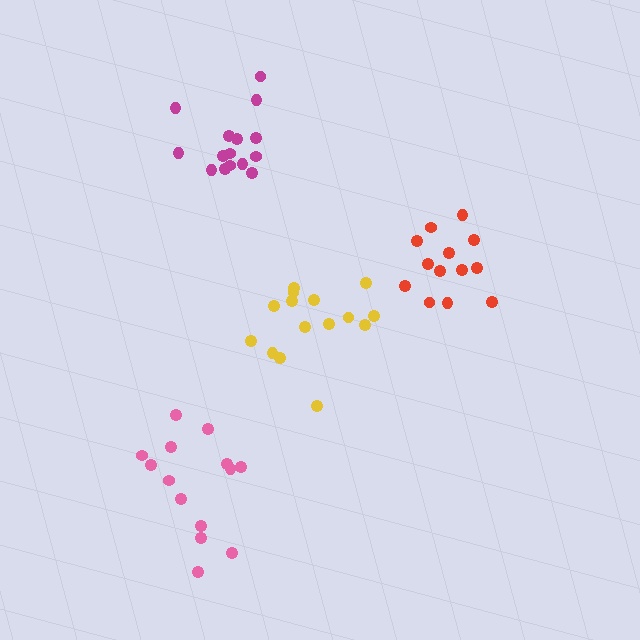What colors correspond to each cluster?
The clusters are colored: yellow, pink, red, magenta.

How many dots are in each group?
Group 1: 15 dots, Group 2: 14 dots, Group 3: 13 dots, Group 4: 15 dots (57 total).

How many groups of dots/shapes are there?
There are 4 groups.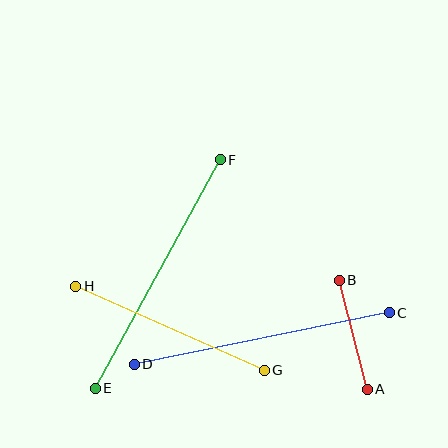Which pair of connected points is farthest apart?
Points E and F are farthest apart.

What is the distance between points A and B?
The distance is approximately 113 pixels.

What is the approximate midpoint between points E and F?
The midpoint is at approximately (158, 274) pixels.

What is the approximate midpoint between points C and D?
The midpoint is at approximately (262, 339) pixels.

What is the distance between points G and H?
The distance is approximately 206 pixels.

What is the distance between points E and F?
The distance is approximately 261 pixels.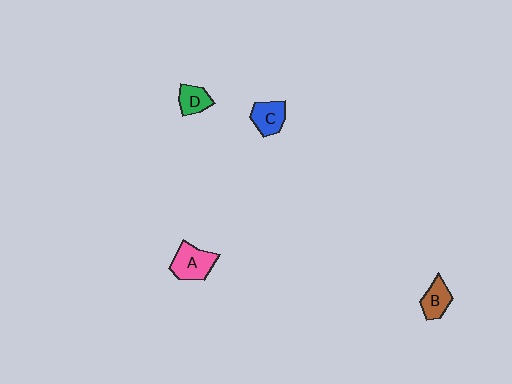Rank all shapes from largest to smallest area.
From largest to smallest: A (pink), C (blue), B (brown), D (green).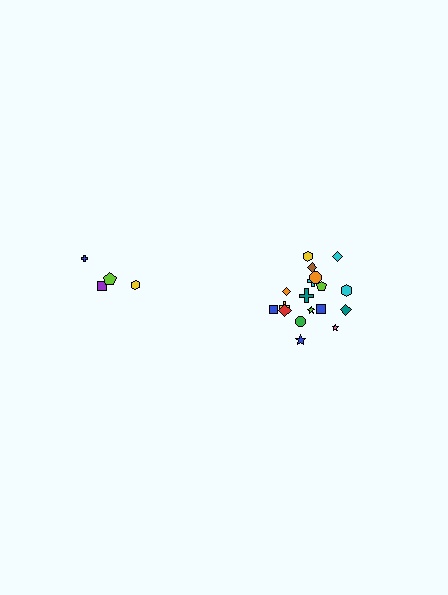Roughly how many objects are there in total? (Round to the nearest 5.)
Roughly 20 objects in total.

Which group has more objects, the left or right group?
The right group.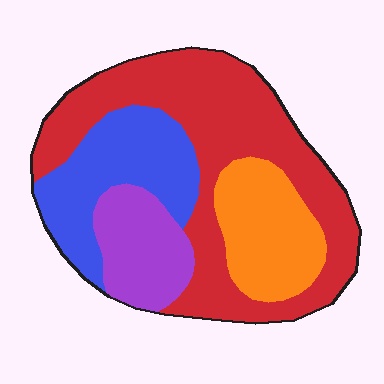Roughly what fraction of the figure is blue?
Blue covers about 20% of the figure.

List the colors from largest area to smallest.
From largest to smallest: red, blue, orange, purple.